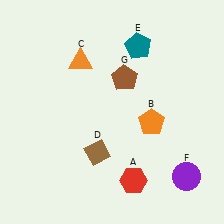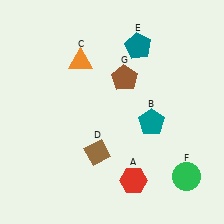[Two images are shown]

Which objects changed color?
B changed from orange to teal. F changed from purple to green.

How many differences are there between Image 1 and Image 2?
There are 2 differences between the two images.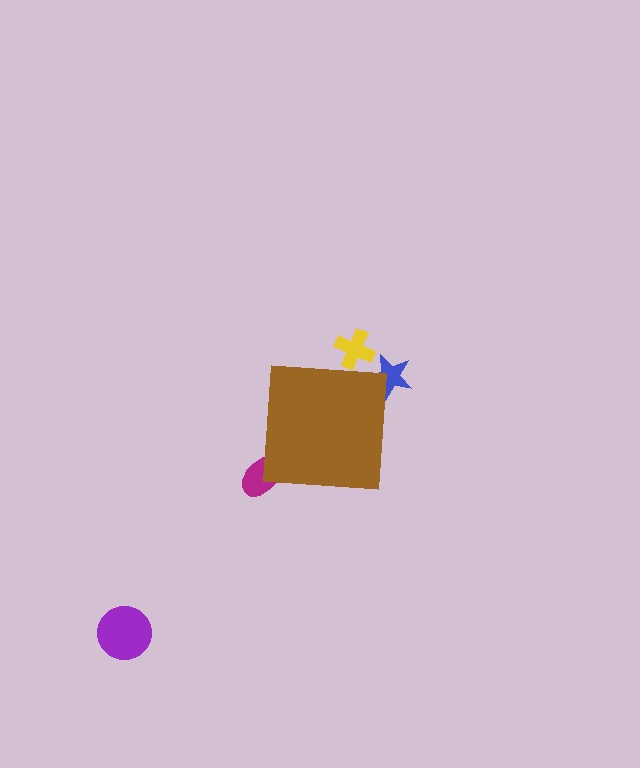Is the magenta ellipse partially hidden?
Yes, the magenta ellipse is partially hidden behind the brown square.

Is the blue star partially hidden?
Yes, the blue star is partially hidden behind the brown square.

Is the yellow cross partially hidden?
Yes, the yellow cross is partially hidden behind the brown square.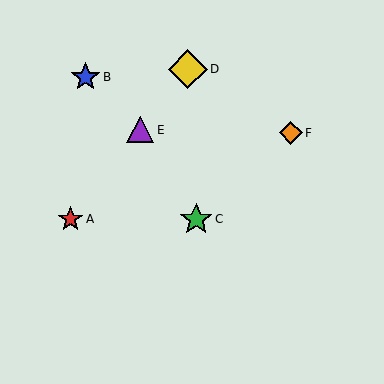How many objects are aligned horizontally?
2 objects (A, C) are aligned horizontally.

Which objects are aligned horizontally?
Objects A, C are aligned horizontally.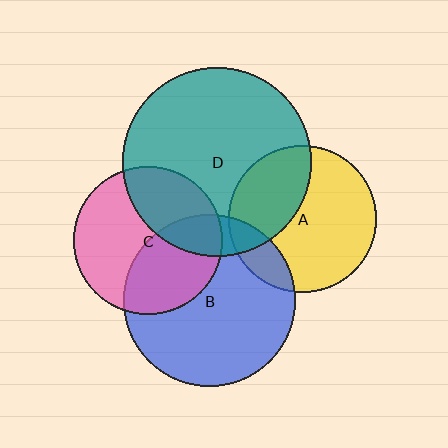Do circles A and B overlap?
Yes.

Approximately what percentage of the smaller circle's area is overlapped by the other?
Approximately 15%.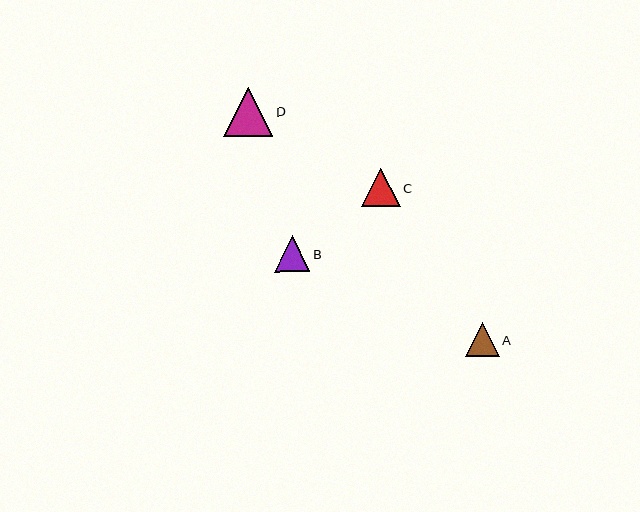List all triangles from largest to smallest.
From largest to smallest: D, C, B, A.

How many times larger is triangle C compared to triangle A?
Triangle C is approximately 1.1 times the size of triangle A.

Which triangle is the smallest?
Triangle A is the smallest with a size of approximately 34 pixels.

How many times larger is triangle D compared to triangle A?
Triangle D is approximately 1.4 times the size of triangle A.